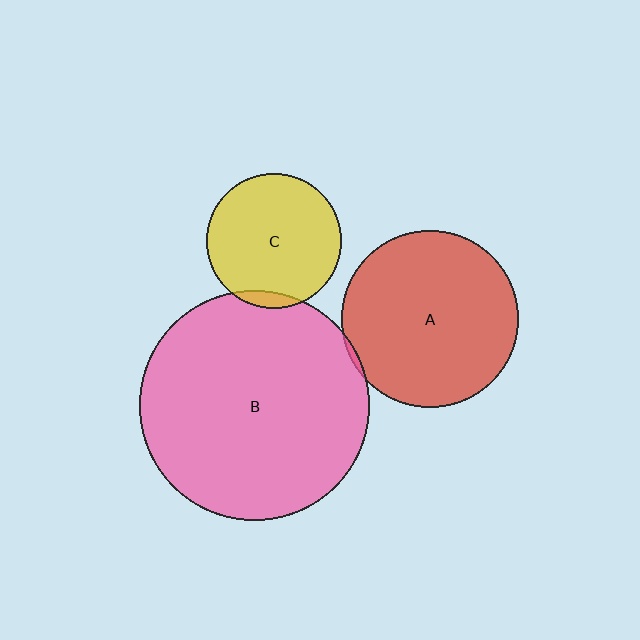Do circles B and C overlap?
Yes.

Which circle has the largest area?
Circle B (pink).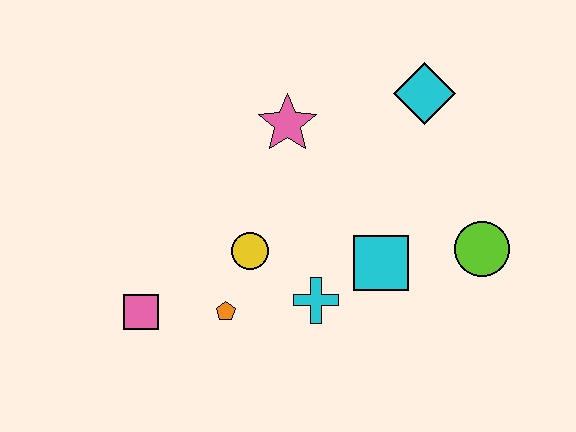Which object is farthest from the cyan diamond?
The pink square is farthest from the cyan diamond.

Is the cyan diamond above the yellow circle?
Yes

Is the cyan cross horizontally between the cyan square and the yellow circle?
Yes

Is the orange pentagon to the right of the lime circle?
No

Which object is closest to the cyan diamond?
The pink star is closest to the cyan diamond.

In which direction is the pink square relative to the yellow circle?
The pink square is to the left of the yellow circle.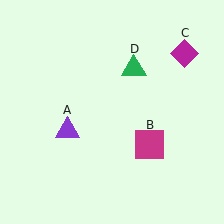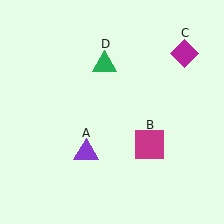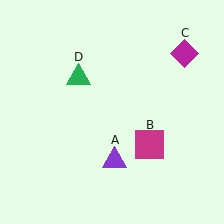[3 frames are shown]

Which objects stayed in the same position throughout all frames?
Magenta square (object B) and magenta diamond (object C) remained stationary.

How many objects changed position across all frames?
2 objects changed position: purple triangle (object A), green triangle (object D).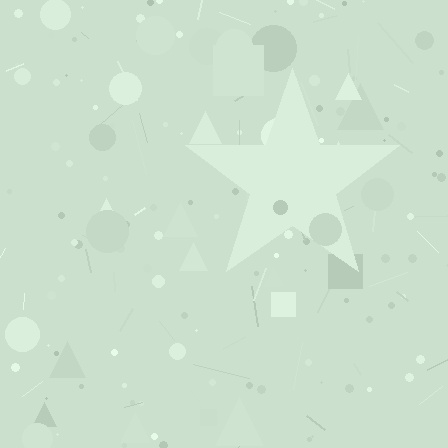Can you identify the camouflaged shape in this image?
The camouflaged shape is a star.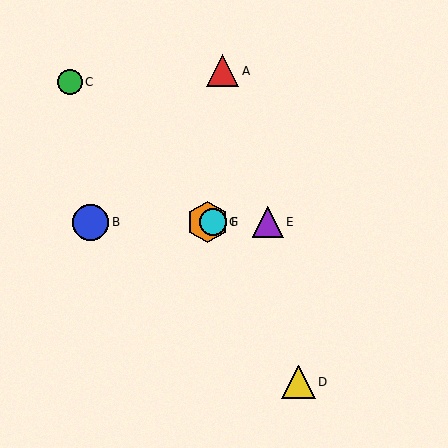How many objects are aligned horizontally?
4 objects (B, E, F, G) are aligned horizontally.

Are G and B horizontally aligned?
Yes, both are at y≈222.